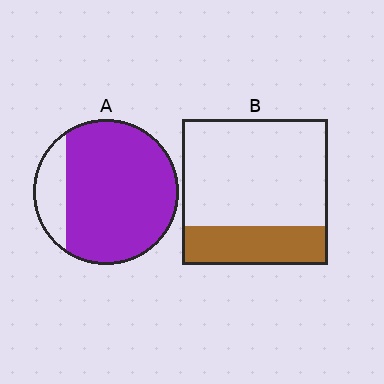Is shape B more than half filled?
No.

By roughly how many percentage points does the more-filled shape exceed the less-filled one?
By roughly 55 percentage points (A over B).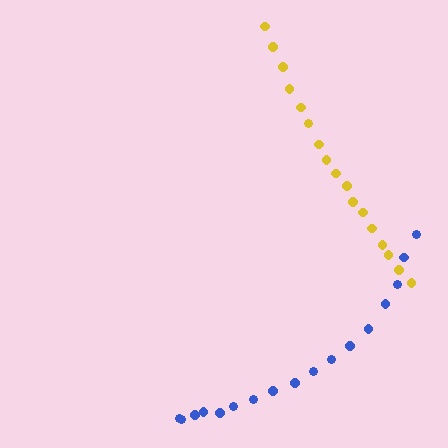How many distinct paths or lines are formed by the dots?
There are 2 distinct paths.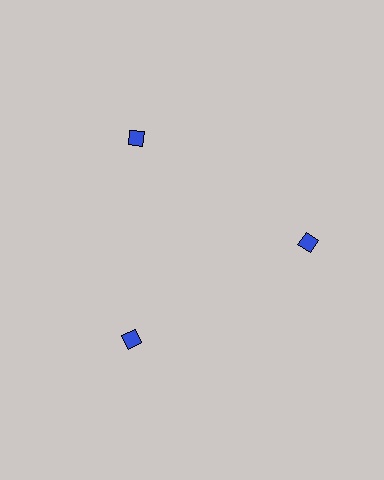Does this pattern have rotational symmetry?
Yes, this pattern has 3-fold rotational symmetry. It looks the same after rotating 120 degrees around the center.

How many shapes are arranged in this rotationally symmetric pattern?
There are 3 shapes, arranged in 3 groups of 1.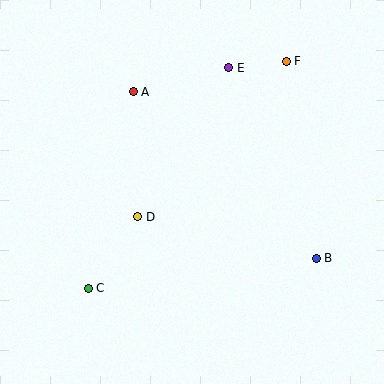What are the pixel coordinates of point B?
Point B is at (316, 258).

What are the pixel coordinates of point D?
Point D is at (138, 217).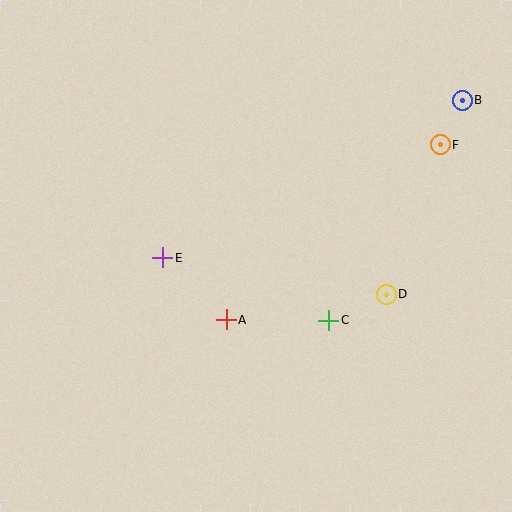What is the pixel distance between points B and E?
The distance between B and E is 338 pixels.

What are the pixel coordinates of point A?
Point A is at (226, 320).